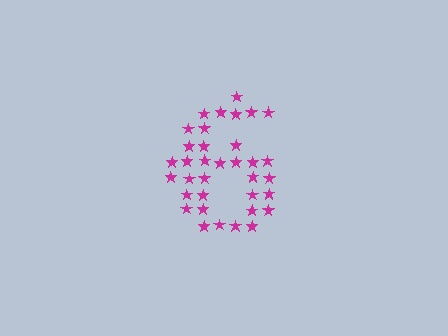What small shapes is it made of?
It is made of small stars.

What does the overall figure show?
The overall figure shows the digit 6.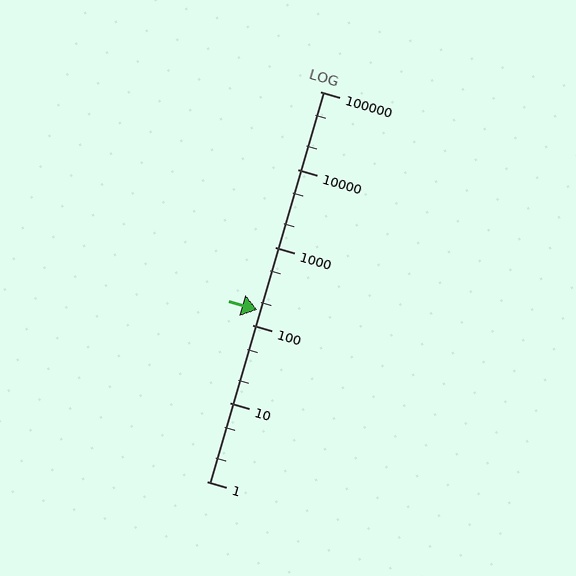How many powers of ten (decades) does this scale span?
The scale spans 5 decades, from 1 to 100000.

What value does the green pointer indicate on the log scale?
The pointer indicates approximately 160.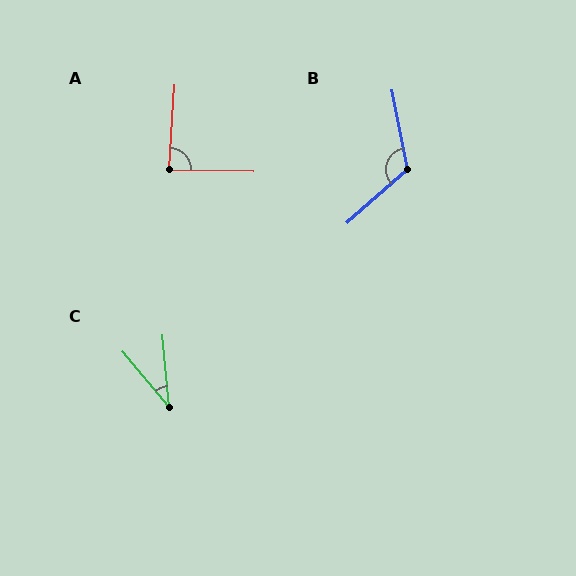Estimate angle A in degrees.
Approximately 88 degrees.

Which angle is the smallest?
C, at approximately 34 degrees.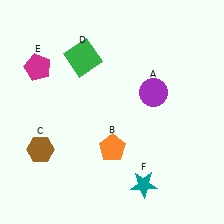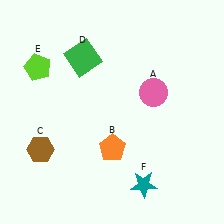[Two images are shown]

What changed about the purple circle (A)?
In Image 1, A is purple. In Image 2, it changed to pink.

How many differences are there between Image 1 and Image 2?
There are 2 differences between the two images.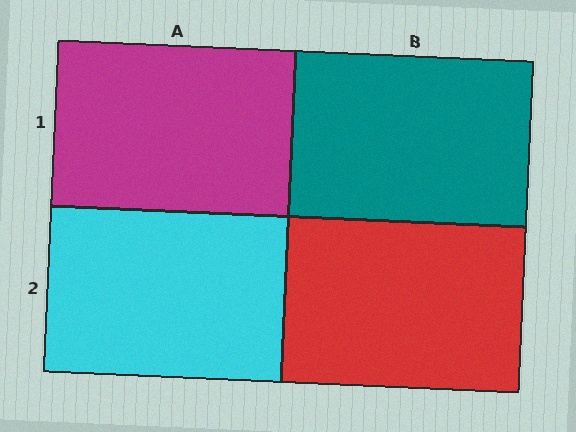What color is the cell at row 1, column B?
Teal.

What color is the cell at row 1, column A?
Magenta.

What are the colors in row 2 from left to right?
Cyan, red.